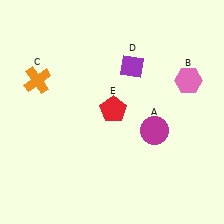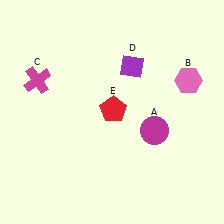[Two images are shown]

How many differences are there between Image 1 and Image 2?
There is 1 difference between the two images.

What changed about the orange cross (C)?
In Image 1, C is orange. In Image 2, it changed to magenta.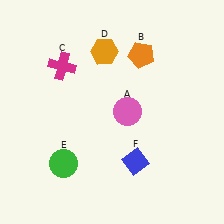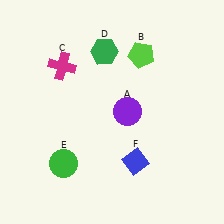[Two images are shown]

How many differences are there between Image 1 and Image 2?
There are 3 differences between the two images.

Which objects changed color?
A changed from pink to purple. B changed from orange to lime. D changed from orange to green.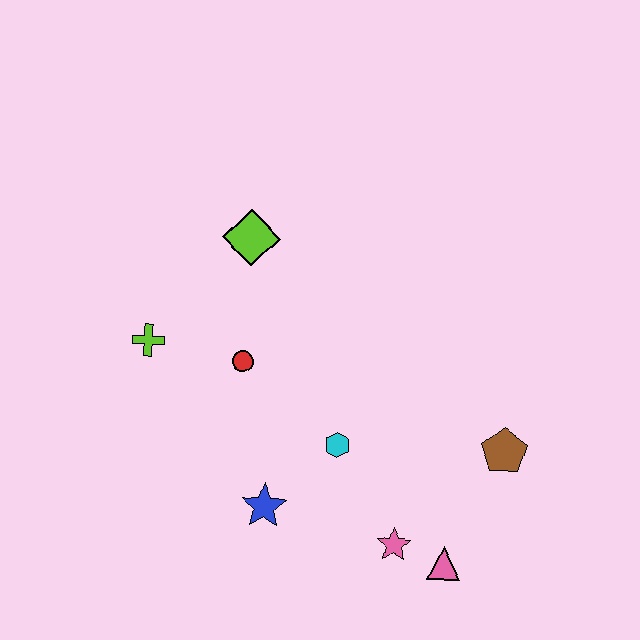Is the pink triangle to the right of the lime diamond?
Yes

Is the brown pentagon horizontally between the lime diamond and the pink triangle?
No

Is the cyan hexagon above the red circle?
No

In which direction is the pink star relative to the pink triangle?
The pink star is to the left of the pink triangle.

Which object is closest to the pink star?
The pink triangle is closest to the pink star.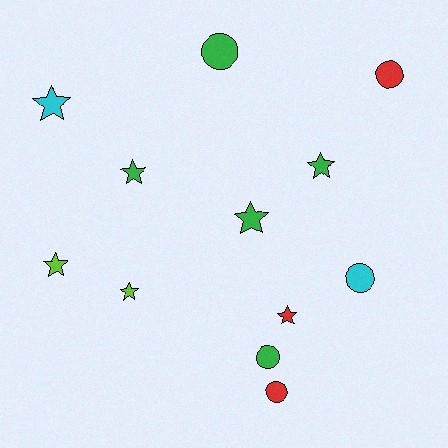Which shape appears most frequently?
Star, with 7 objects.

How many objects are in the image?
There are 12 objects.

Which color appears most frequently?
Green, with 5 objects.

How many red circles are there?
There are 2 red circles.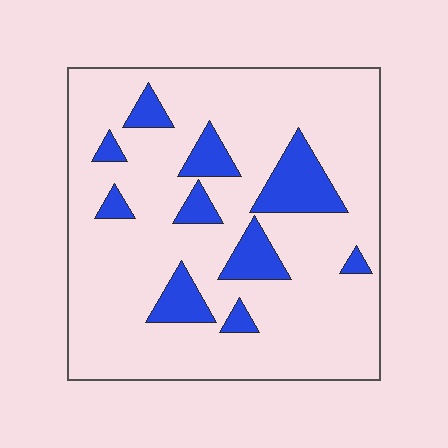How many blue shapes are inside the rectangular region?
10.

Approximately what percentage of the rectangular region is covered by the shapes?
Approximately 15%.